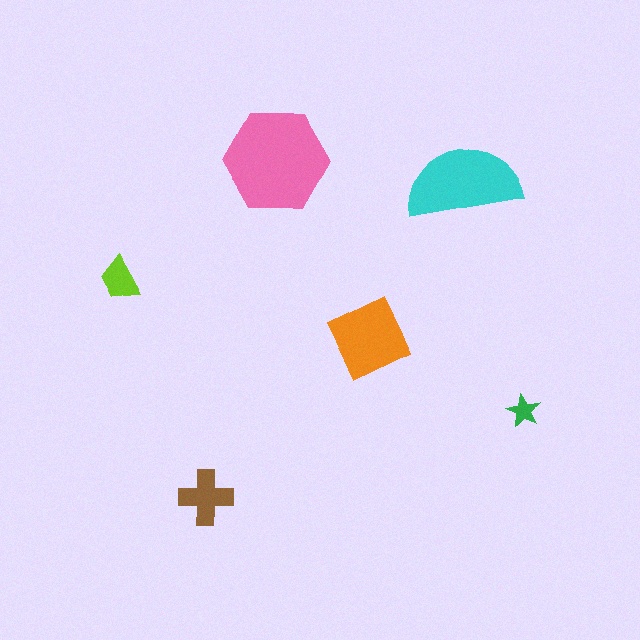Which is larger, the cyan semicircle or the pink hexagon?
The pink hexagon.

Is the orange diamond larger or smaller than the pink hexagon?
Smaller.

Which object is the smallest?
The green star.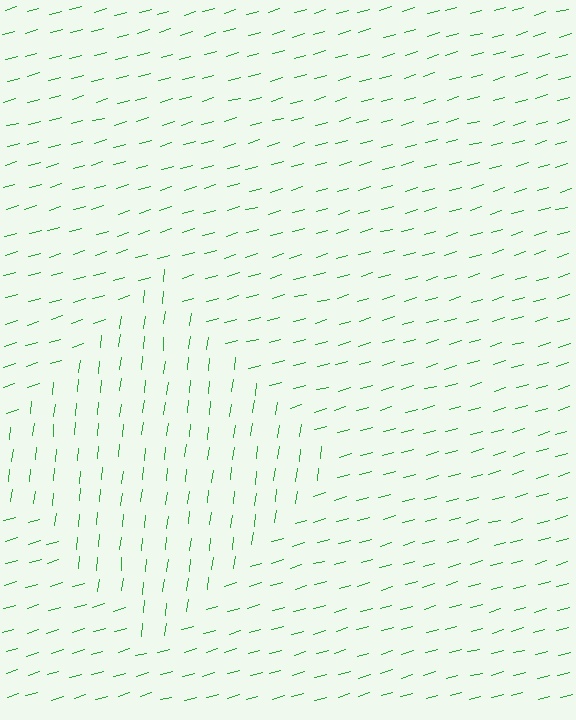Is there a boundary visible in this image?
Yes, there is a texture boundary formed by a change in line orientation.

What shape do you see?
I see a diamond.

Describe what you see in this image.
The image is filled with small green line segments. A diamond region in the image has lines oriented differently from the surrounding lines, creating a visible texture boundary.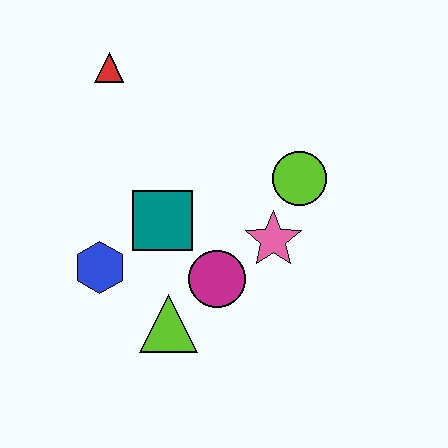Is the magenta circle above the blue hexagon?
No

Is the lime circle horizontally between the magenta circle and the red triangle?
No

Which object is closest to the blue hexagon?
The teal square is closest to the blue hexagon.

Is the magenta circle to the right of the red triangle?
Yes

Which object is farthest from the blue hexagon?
The lime circle is farthest from the blue hexagon.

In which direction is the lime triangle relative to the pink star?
The lime triangle is to the left of the pink star.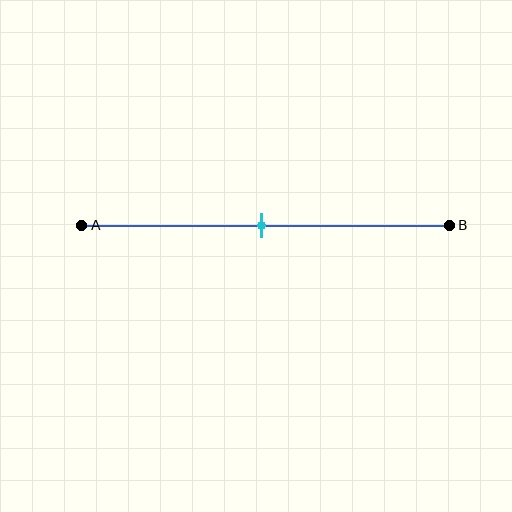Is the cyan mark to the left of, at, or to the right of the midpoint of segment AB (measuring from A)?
The cyan mark is approximately at the midpoint of segment AB.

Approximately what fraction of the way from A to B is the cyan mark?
The cyan mark is approximately 50% of the way from A to B.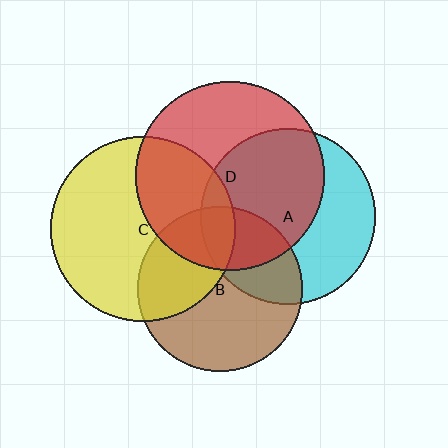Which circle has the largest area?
Circle D (red).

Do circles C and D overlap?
Yes.